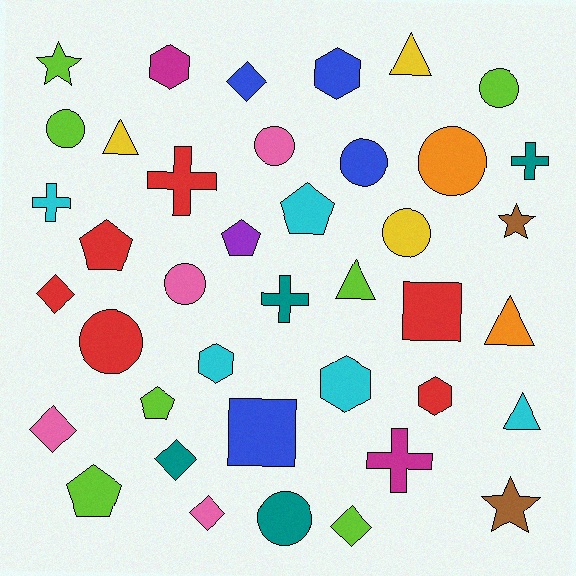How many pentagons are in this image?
There are 5 pentagons.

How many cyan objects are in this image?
There are 5 cyan objects.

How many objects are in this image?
There are 40 objects.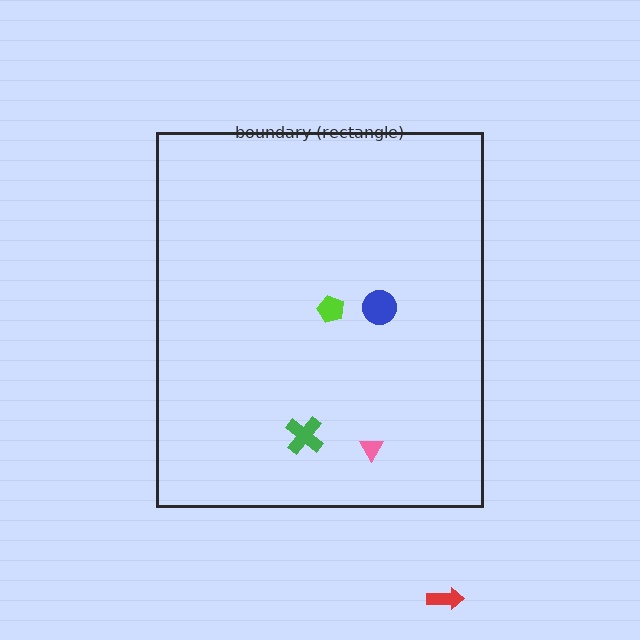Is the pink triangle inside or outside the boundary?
Inside.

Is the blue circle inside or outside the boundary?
Inside.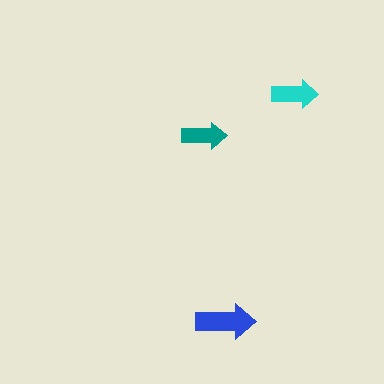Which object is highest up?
The cyan arrow is topmost.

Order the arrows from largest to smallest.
the blue one, the cyan one, the teal one.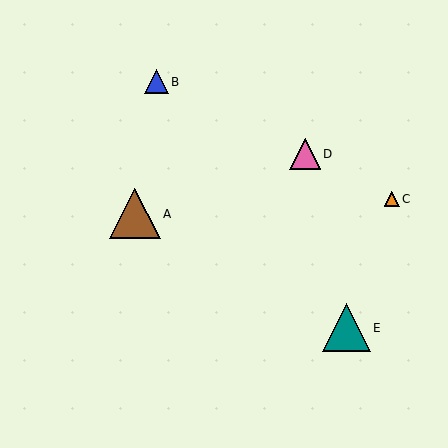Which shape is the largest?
The brown triangle (labeled A) is the largest.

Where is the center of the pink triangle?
The center of the pink triangle is at (305, 154).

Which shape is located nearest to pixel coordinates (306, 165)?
The pink triangle (labeled D) at (305, 154) is nearest to that location.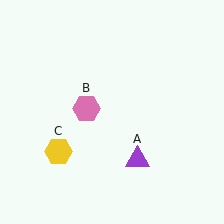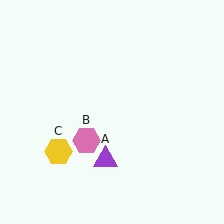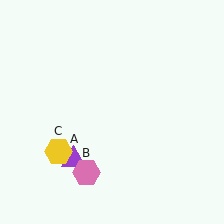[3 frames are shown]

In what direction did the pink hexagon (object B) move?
The pink hexagon (object B) moved down.